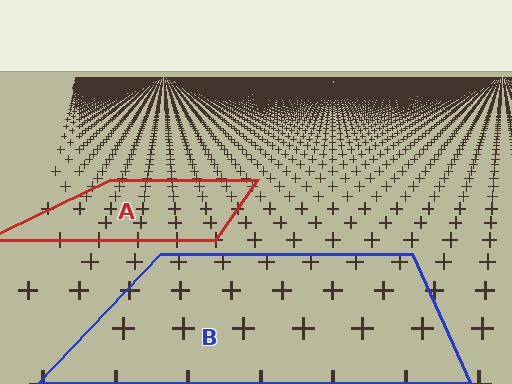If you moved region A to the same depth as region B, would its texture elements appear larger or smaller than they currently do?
They would appear larger. At a closer depth, the same texture elements are projected at a bigger on-screen size.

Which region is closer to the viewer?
Region B is closer. The texture elements there are larger and more spread out.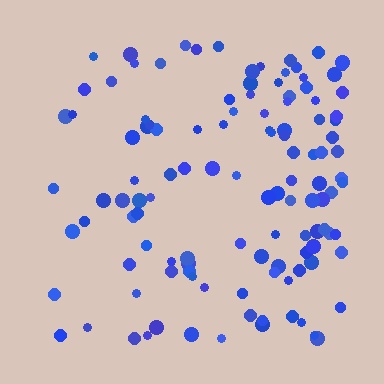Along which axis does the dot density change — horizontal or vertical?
Horizontal.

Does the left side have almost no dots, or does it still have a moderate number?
Still a moderate number, just noticeably fewer than the right.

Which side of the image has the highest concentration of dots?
The right.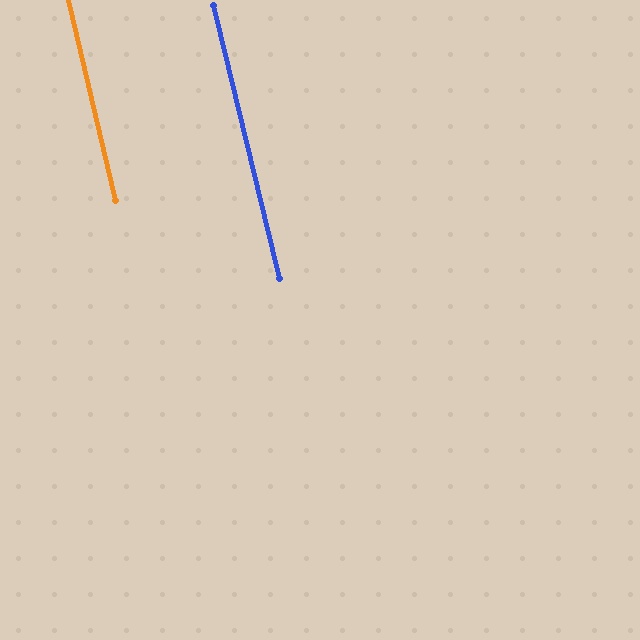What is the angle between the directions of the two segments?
Approximately 0 degrees.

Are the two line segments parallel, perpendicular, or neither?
Parallel — their directions differ by only 0.4°.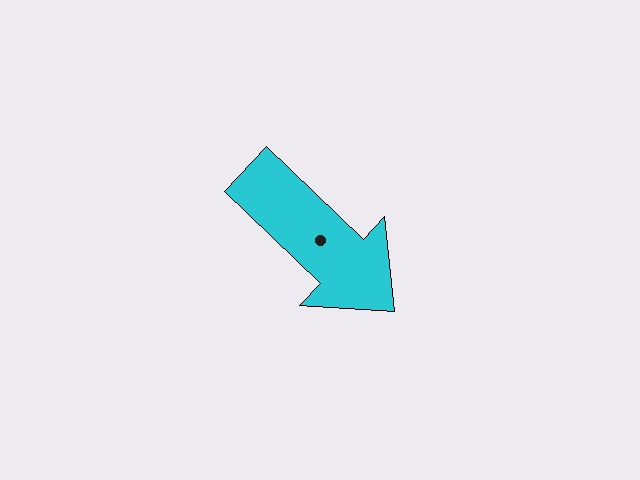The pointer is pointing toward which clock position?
Roughly 4 o'clock.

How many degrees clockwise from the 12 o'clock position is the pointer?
Approximately 134 degrees.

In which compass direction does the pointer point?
Southeast.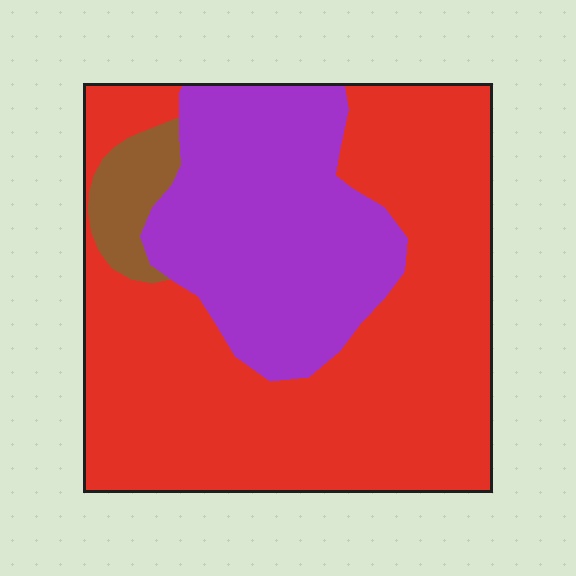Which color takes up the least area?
Brown, at roughly 5%.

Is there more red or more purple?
Red.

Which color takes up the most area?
Red, at roughly 65%.